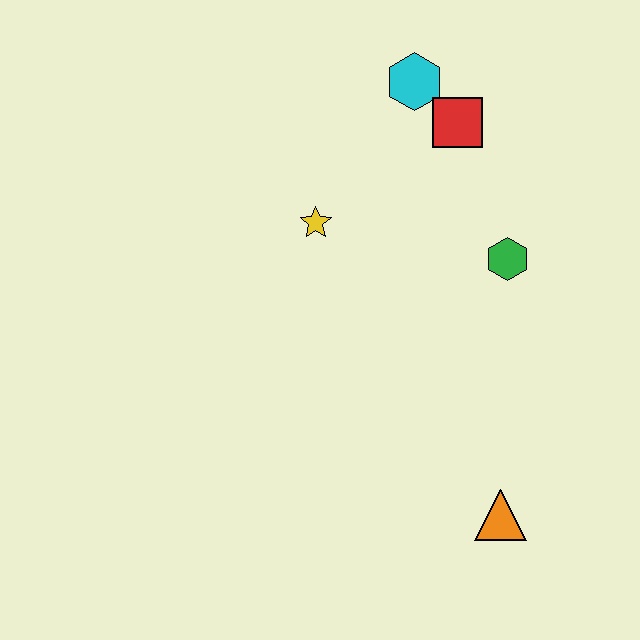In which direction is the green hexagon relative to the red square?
The green hexagon is below the red square.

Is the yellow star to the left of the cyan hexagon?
Yes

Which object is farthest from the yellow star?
The orange triangle is farthest from the yellow star.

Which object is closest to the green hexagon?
The red square is closest to the green hexagon.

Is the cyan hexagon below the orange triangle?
No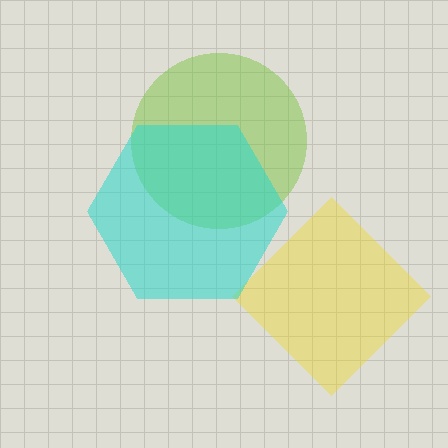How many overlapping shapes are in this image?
There are 3 overlapping shapes in the image.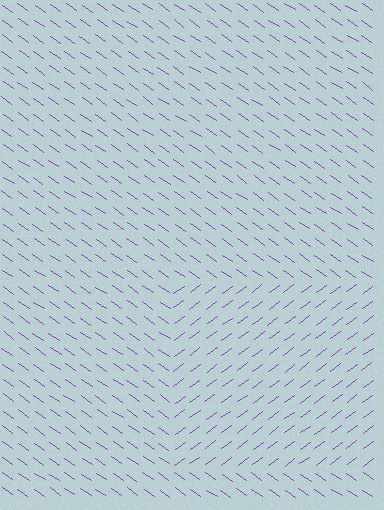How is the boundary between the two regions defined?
The boundary is defined purely by a change in line orientation (approximately 71 degrees difference). All lines are the same color and thickness.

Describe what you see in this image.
The image is filled with small purple line segments. A rectangle region in the image has lines oriented differently from the surrounding lines, creating a visible texture boundary.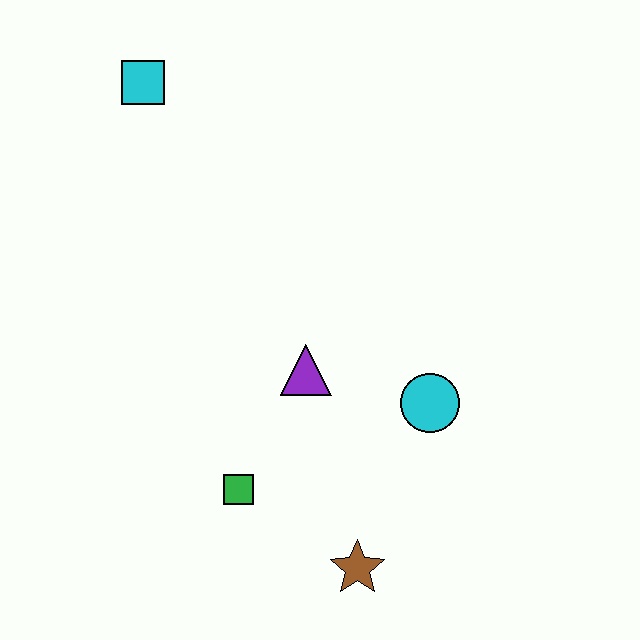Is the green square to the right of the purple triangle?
No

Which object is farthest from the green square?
The cyan square is farthest from the green square.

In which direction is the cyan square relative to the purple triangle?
The cyan square is above the purple triangle.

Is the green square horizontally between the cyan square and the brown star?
Yes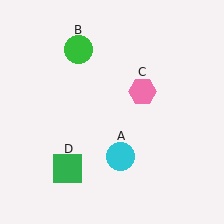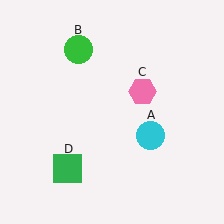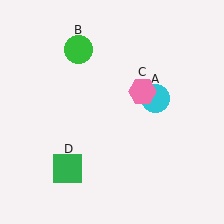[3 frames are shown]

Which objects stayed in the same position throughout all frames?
Green circle (object B) and pink hexagon (object C) and green square (object D) remained stationary.